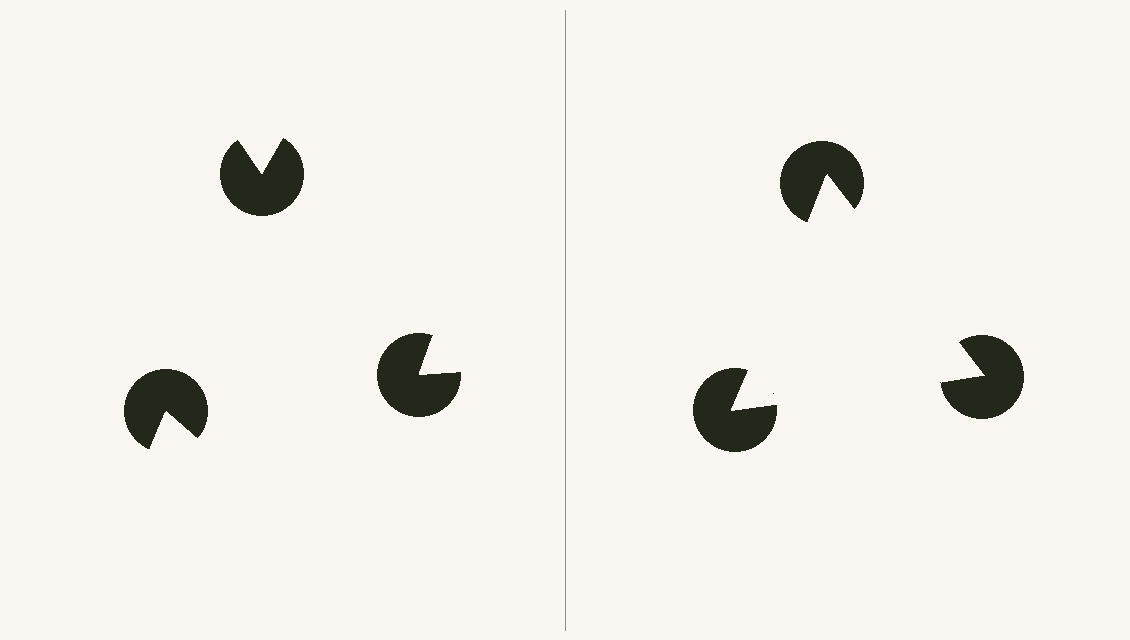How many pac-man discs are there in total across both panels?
6 — 3 on each side.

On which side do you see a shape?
An illusory triangle appears on the right side. On the left side the wedge cuts are rotated, so no coherent shape forms.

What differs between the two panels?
The pac-man discs are positioned identically on both sides; only the wedge orientations differ. On the right they align to a triangle; on the left they are misaligned.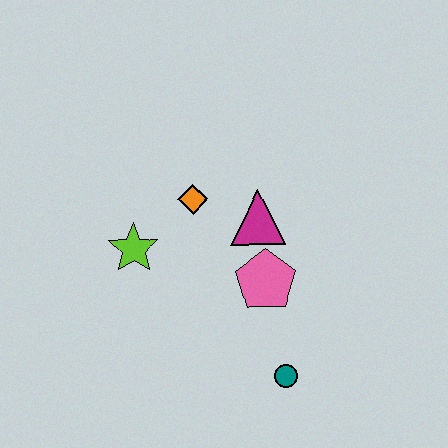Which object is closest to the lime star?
The orange diamond is closest to the lime star.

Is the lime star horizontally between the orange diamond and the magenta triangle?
No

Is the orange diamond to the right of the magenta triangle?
No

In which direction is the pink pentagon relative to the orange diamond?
The pink pentagon is below the orange diamond.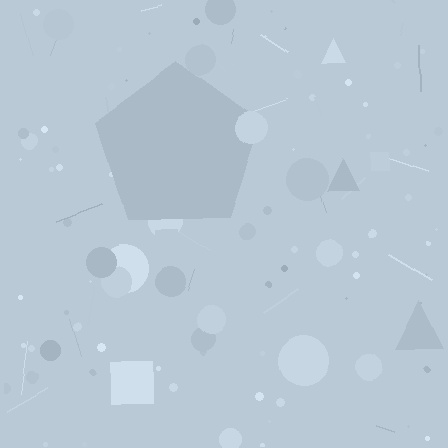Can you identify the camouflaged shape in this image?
The camouflaged shape is a pentagon.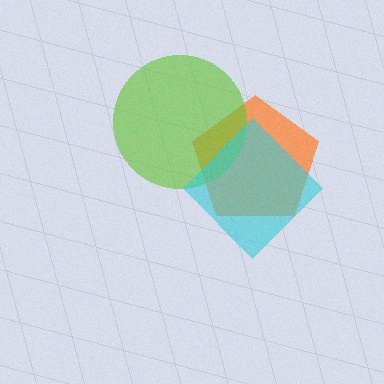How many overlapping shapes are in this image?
There are 3 overlapping shapes in the image.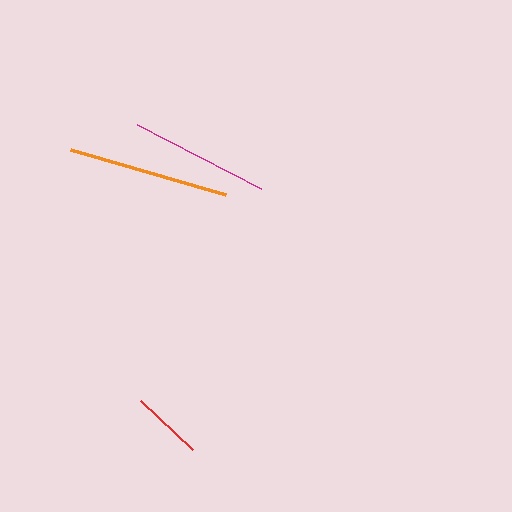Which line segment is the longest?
The orange line is the longest at approximately 161 pixels.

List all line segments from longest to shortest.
From longest to shortest: orange, magenta, red.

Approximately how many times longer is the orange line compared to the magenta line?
The orange line is approximately 1.2 times the length of the magenta line.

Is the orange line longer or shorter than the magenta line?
The orange line is longer than the magenta line.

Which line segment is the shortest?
The red line is the shortest at approximately 72 pixels.